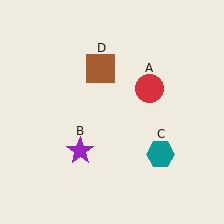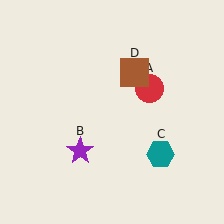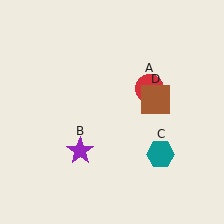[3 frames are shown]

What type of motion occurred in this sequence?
The brown square (object D) rotated clockwise around the center of the scene.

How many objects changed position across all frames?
1 object changed position: brown square (object D).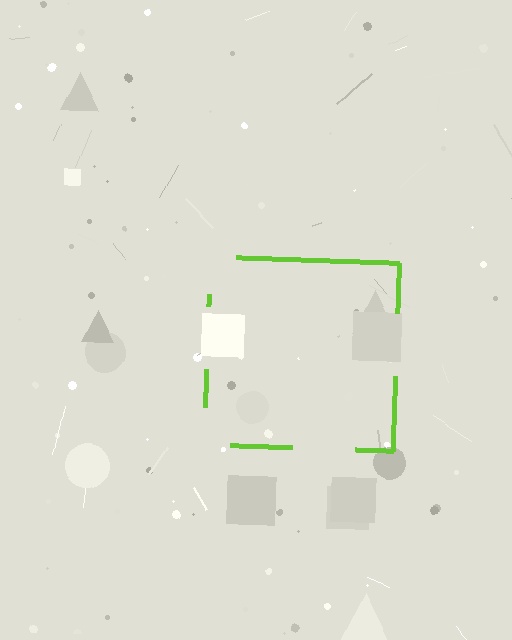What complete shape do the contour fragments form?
The contour fragments form a square.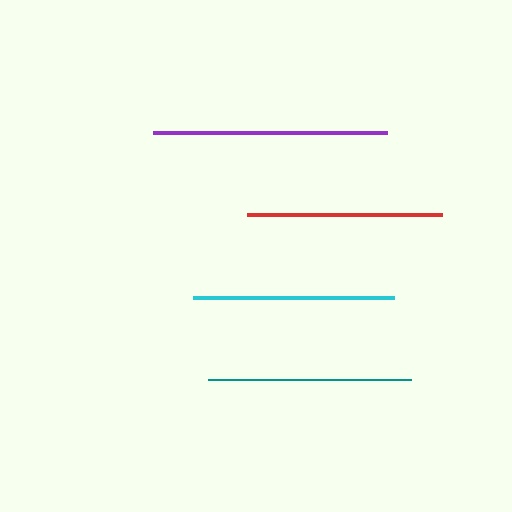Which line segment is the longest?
The purple line is the longest at approximately 234 pixels.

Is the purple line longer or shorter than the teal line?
The purple line is longer than the teal line.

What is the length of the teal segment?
The teal segment is approximately 203 pixels long.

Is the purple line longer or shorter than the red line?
The purple line is longer than the red line.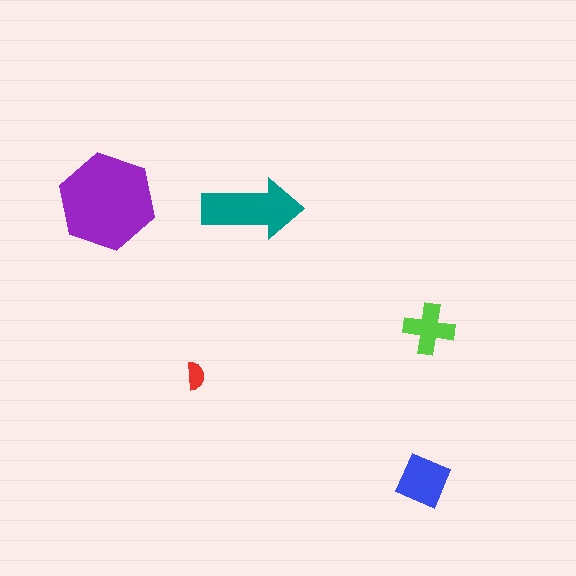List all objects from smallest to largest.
The red semicircle, the lime cross, the blue square, the teal arrow, the purple hexagon.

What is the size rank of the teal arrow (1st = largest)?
2nd.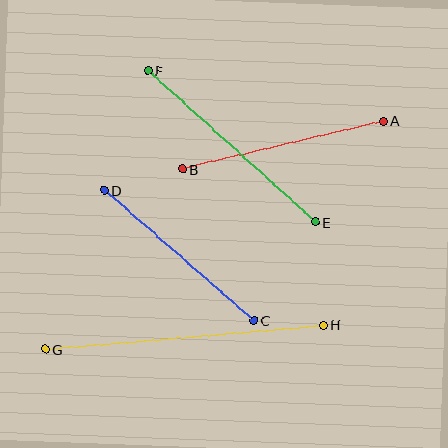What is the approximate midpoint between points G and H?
The midpoint is at approximately (184, 337) pixels.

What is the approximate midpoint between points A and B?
The midpoint is at approximately (283, 145) pixels.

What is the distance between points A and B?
The distance is approximately 207 pixels.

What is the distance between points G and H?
The distance is approximately 279 pixels.